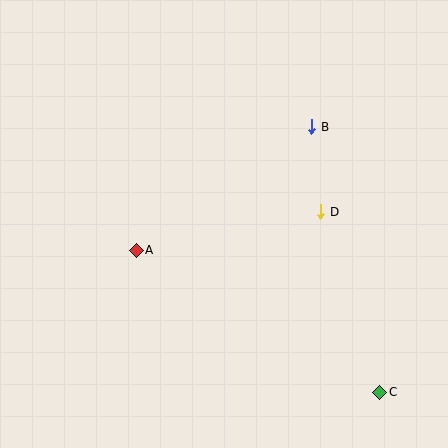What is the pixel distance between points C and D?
The distance between C and D is 190 pixels.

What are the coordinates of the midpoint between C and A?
The midpoint between C and A is at (258, 321).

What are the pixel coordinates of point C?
Point C is at (380, 392).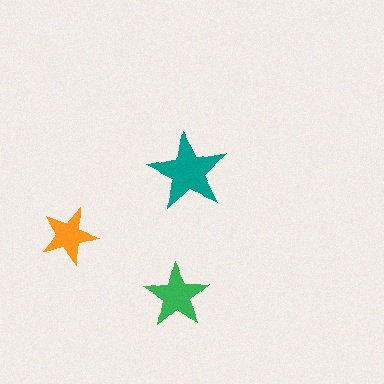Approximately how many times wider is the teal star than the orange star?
About 1.5 times wider.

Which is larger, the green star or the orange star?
The green one.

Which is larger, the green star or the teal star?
The teal one.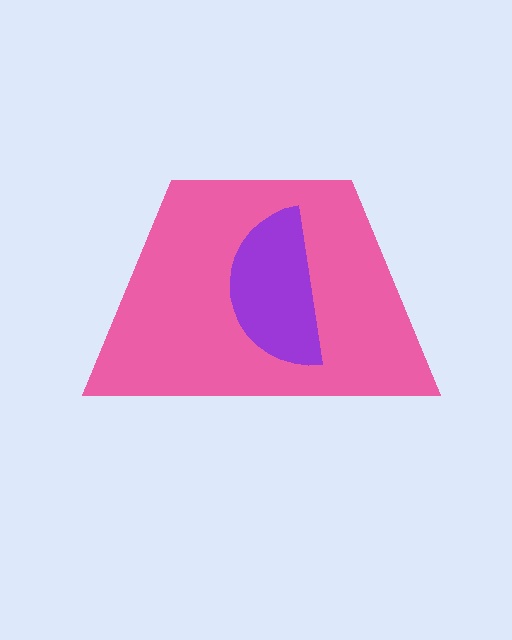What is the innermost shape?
The purple semicircle.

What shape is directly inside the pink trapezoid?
The purple semicircle.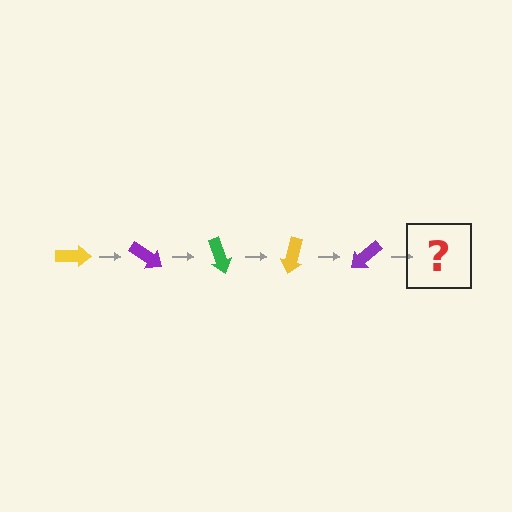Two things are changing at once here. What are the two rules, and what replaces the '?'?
The two rules are that it rotates 35 degrees each step and the color cycles through yellow, purple, and green. The '?' should be a green arrow, rotated 175 degrees from the start.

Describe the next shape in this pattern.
It should be a green arrow, rotated 175 degrees from the start.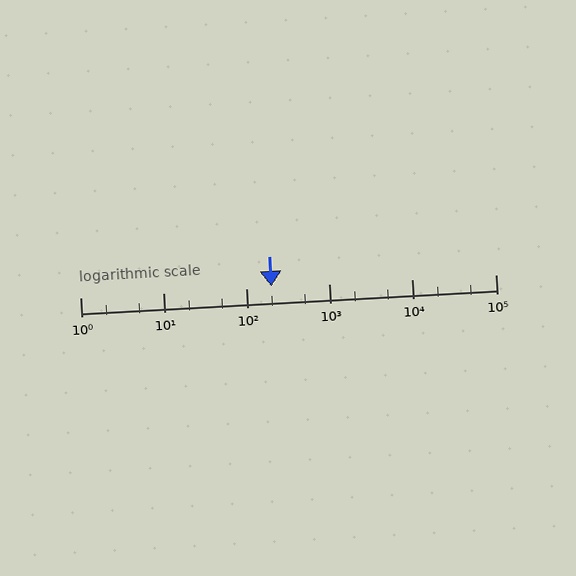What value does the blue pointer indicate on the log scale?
The pointer indicates approximately 200.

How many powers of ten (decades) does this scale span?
The scale spans 5 decades, from 1 to 100000.